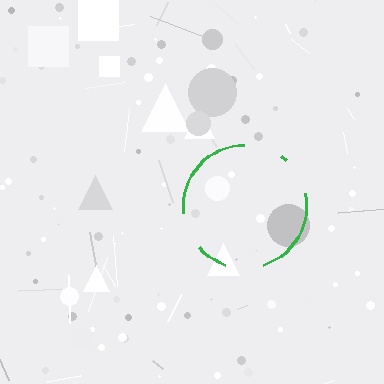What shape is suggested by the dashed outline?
The dashed outline suggests a circle.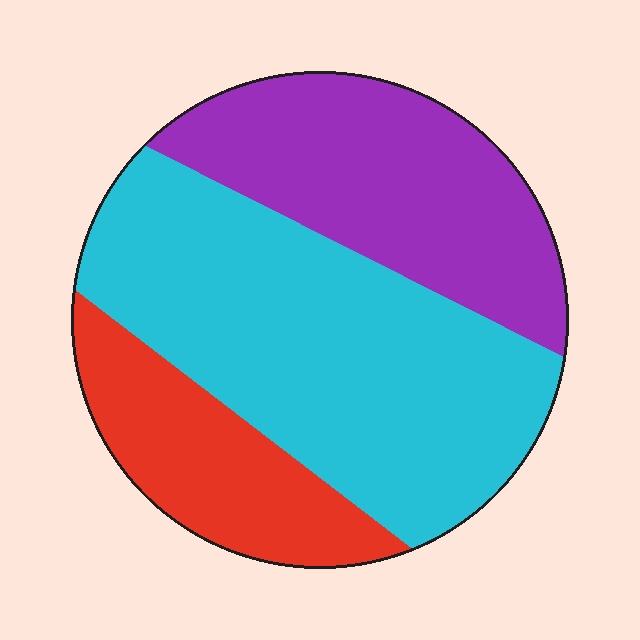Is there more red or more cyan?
Cyan.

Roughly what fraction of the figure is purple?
Purple covers about 30% of the figure.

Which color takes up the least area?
Red, at roughly 20%.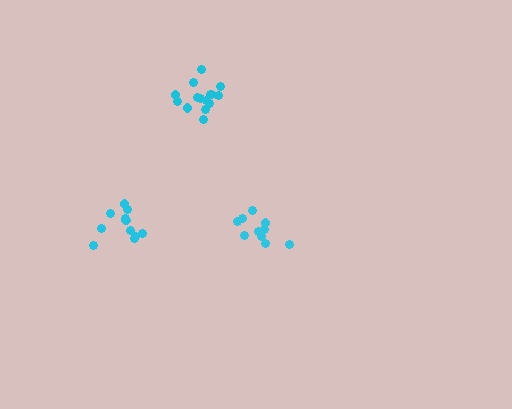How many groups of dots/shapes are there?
There are 3 groups.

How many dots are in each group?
Group 1: 15 dots, Group 2: 10 dots, Group 3: 11 dots (36 total).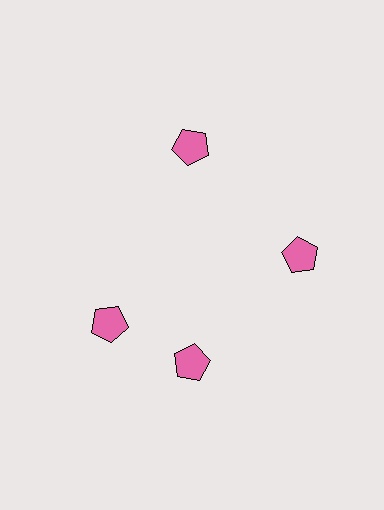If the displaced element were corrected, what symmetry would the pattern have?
It would have 4-fold rotational symmetry — the pattern would map onto itself every 90 degrees.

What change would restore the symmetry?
The symmetry would be restored by rotating it back into even spacing with its neighbors so that all 4 pentagons sit at equal angles and equal distance from the center.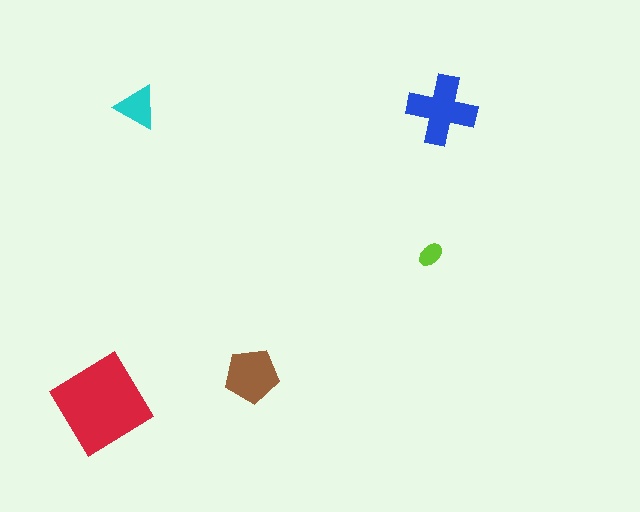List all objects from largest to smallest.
The red diamond, the blue cross, the brown pentagon, the cyan triangle, the lime ellipse.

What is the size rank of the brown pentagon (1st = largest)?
3rd.